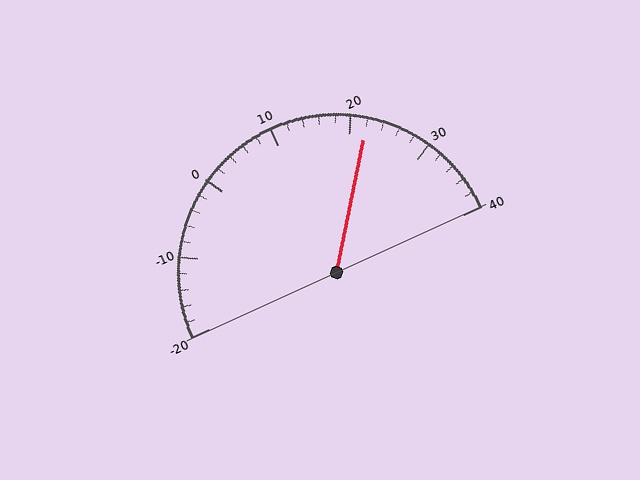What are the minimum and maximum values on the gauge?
The gauge ranges from -20 to 40.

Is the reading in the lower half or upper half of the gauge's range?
The reading is in the upper half of the range (-20 to 40).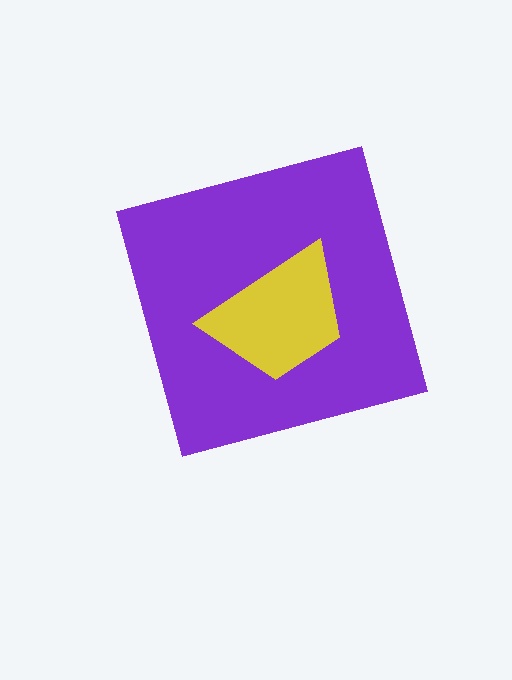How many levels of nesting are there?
2.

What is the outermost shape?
The purple square.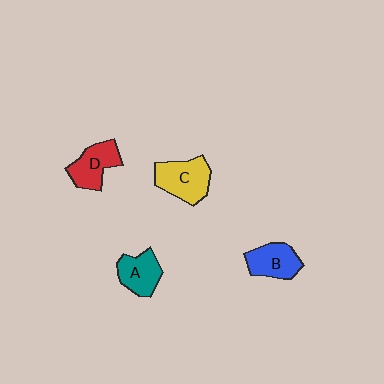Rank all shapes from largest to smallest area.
From largest to smallest: C (yellow), D (red), B (blue), A (teal).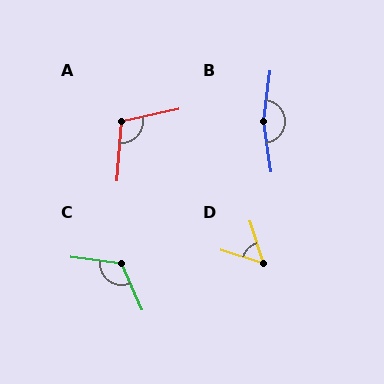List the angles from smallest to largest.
D (54°), A (107°), C (121°), B (164°).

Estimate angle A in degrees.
Approximately 107 degrees.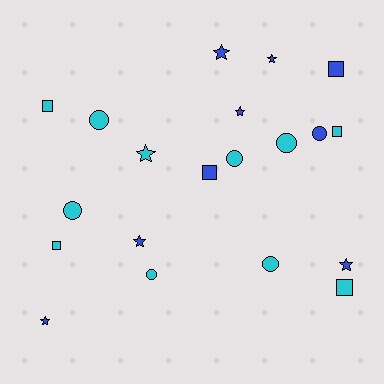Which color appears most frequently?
Cyan, with 11 objects.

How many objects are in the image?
There are 20 objects.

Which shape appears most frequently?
Circle, with 7 objects.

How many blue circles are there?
There is 1 blue circle.